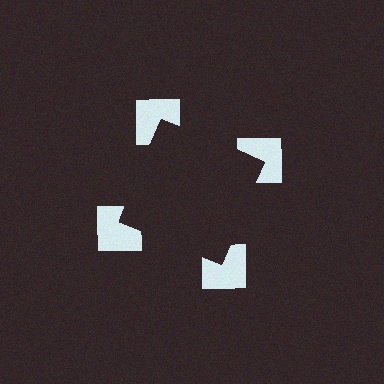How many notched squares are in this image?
There are 4 — one at each vertex of the illusory square.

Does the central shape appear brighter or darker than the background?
It typically appears slightly darker than the background, even though no actual brightness change is drawn.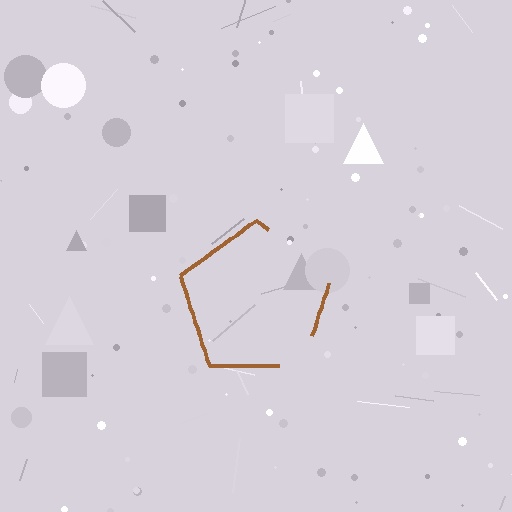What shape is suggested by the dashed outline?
The dashed outline suggests a pentagon.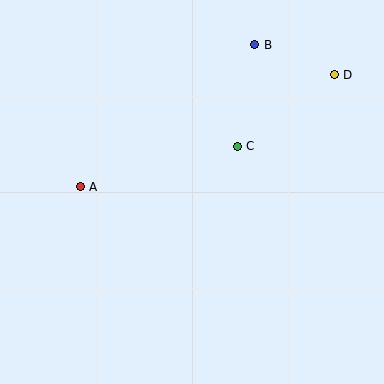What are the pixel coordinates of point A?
Point A is at (80, 187).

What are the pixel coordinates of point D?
Point D is at (334, 75).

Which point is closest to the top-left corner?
Point A is closest to the top-left corner.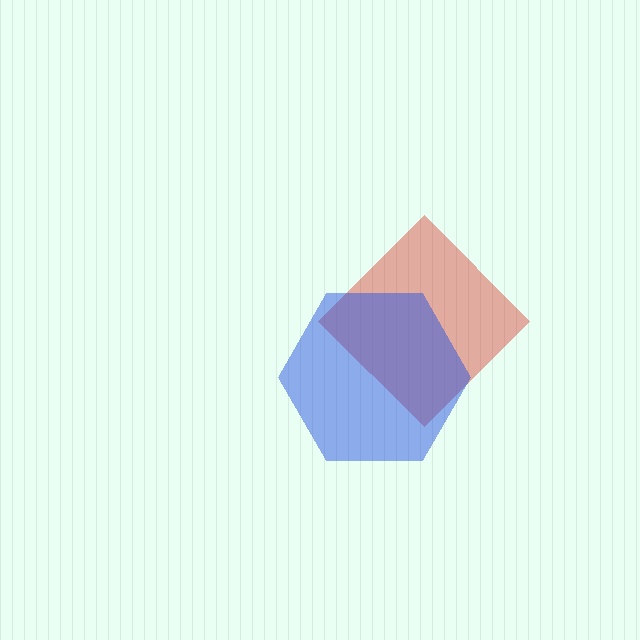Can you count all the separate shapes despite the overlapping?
Yes, there are 2 separate shapes.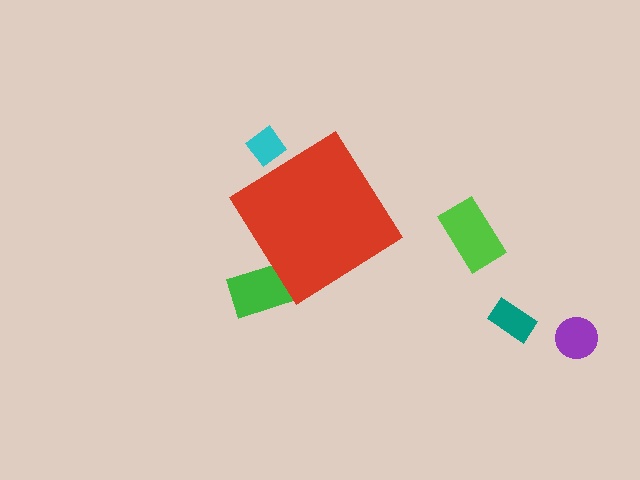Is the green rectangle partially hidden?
Yes, the green rectangle is partially hidden behind the red diamond.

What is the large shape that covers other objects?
A red diamond.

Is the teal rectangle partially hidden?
No, the teal rectangle is fully visible.